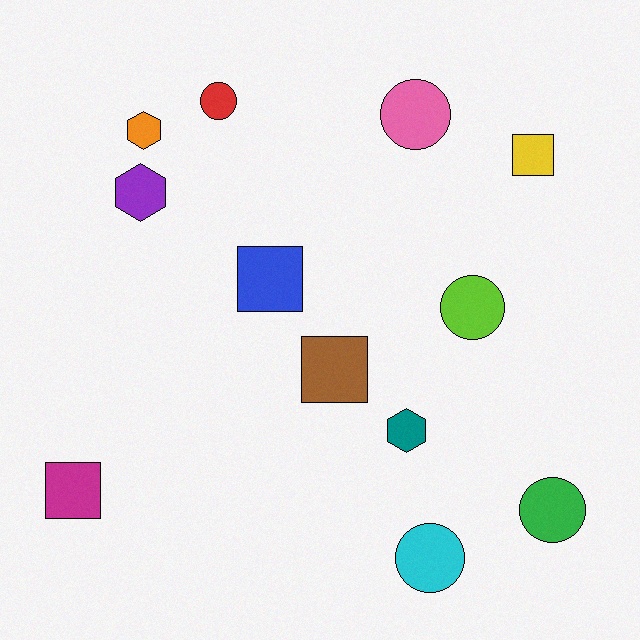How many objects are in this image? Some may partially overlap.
There are 12 objects.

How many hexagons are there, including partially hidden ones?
There are 3 hexagons.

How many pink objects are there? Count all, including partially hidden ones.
There is 1 pink object.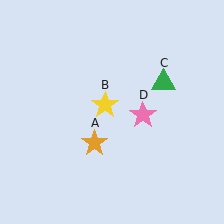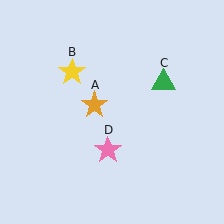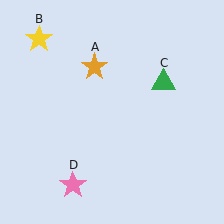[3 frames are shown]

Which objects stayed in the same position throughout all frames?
Green triangle (object C) remained stationary.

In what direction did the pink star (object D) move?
The pink star (object D) moved down and to the left.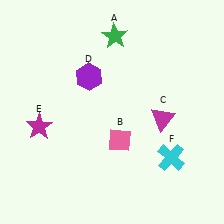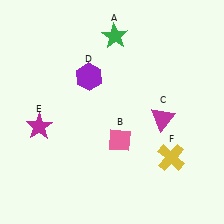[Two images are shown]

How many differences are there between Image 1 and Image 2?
There is 1 difference between the two images.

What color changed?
The cross (F) changed from cyan in Image 1 to yellow in Image 2.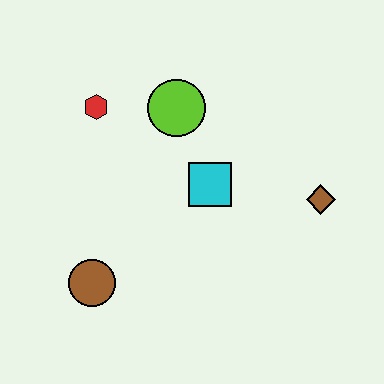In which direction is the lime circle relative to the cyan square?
The lime circle is above the cyan square.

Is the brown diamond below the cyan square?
Yes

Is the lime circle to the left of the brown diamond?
Yes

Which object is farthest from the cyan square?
The brown circle is farthest from the cyan square.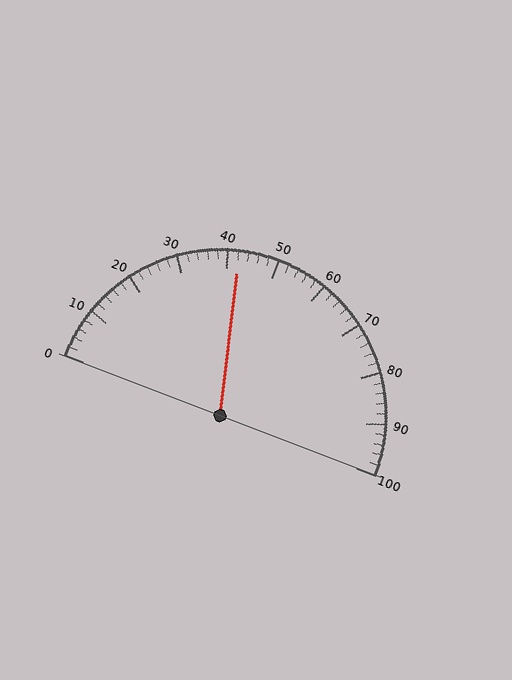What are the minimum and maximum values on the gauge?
The gauge ranges from 0 to 100.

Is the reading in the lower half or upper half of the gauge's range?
The reading is in the lower half of the range (0 to 100).